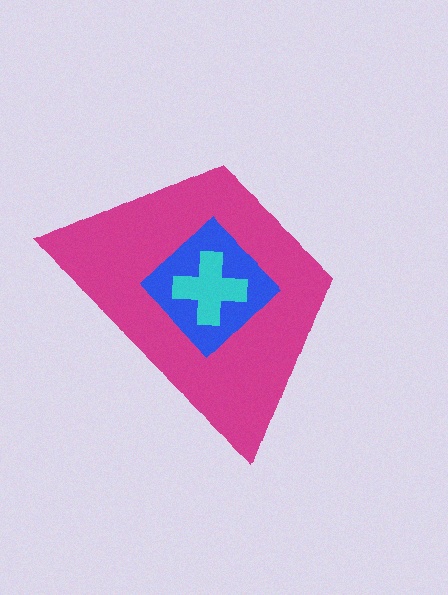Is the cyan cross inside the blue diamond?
Yes.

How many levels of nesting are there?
3.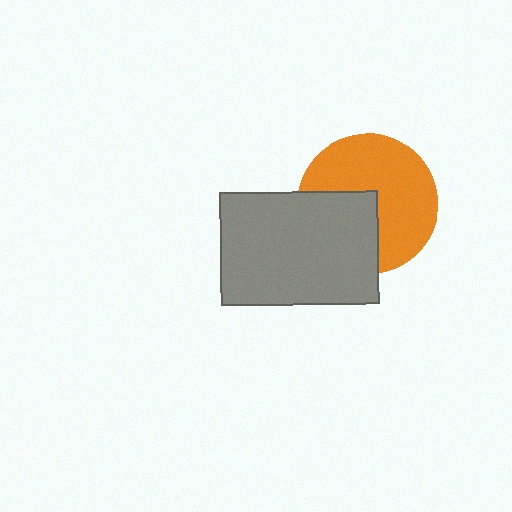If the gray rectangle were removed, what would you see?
You would see the complete orange circle.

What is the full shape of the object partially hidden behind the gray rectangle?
The partially hidden object is an orange circle.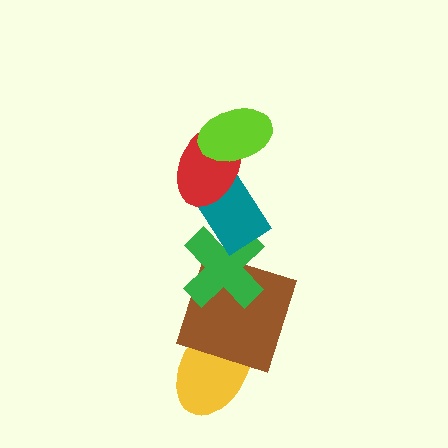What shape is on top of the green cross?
The teal rectangle is on top of the green cross.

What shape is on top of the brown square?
The green cross is on top of the brown square.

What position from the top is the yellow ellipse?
The yellow ellipse is 6th from the top.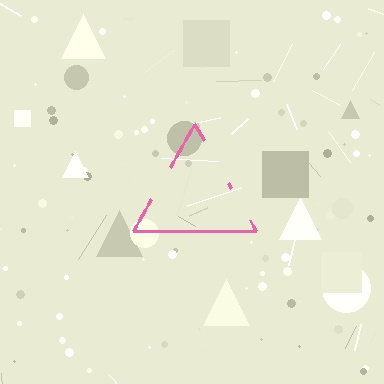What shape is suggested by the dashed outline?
The dashed outline suggests a triangle.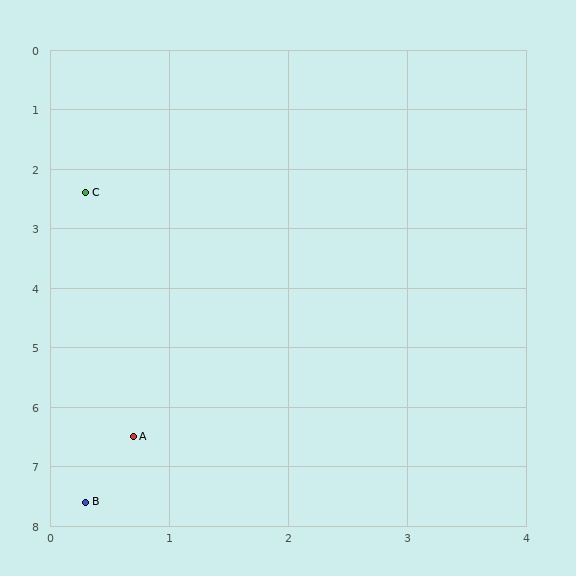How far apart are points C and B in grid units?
Points C and B are about 5.2 grid units apart.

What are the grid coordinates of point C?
Point C is at approximately (0.3, 2.4).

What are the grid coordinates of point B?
Point B is at approximately (0.3, 7.6).